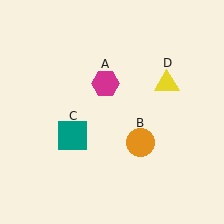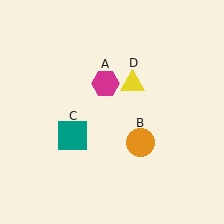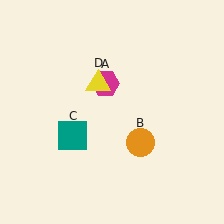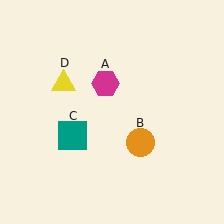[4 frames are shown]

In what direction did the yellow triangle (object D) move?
The yellow triangle (object D) moved left.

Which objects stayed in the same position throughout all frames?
Magenta hexagon (object A) and orange circle (object B) and teal square (object C) remained stationary.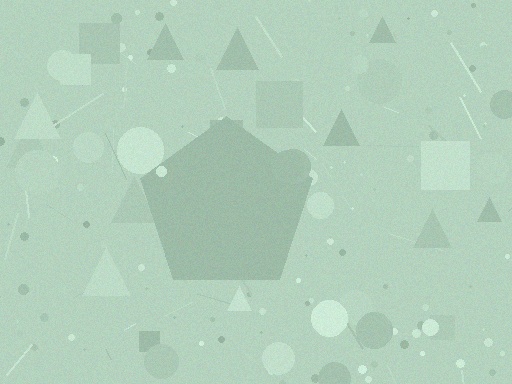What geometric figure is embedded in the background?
A pentagon is embedded in the background.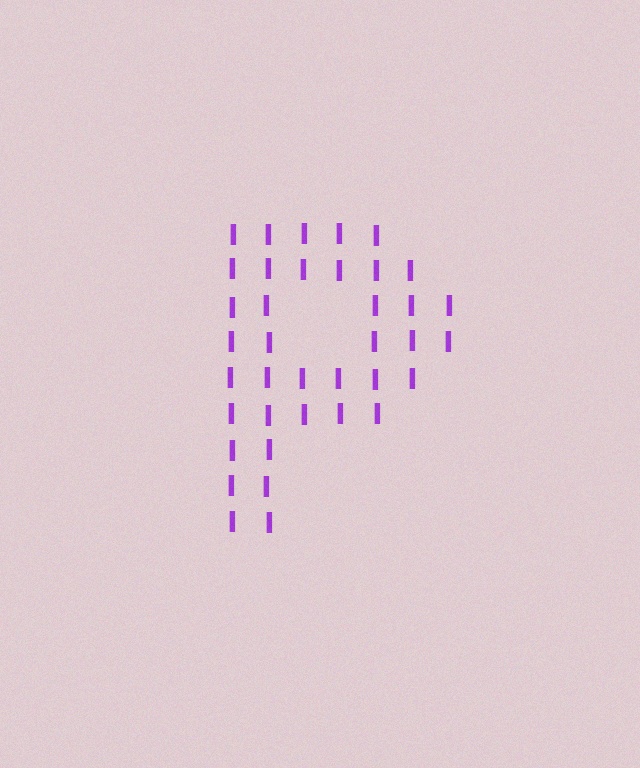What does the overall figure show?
The overall figure shows the letter P.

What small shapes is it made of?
It is made of small letter I's.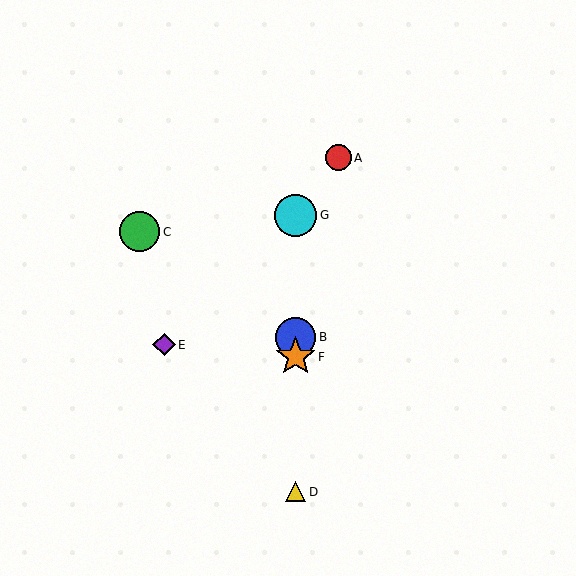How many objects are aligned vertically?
4 objects (B, D, F, G) are aligned vertically.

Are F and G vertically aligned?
Yes, both are at x≈295.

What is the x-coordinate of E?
Object E is at x≈164.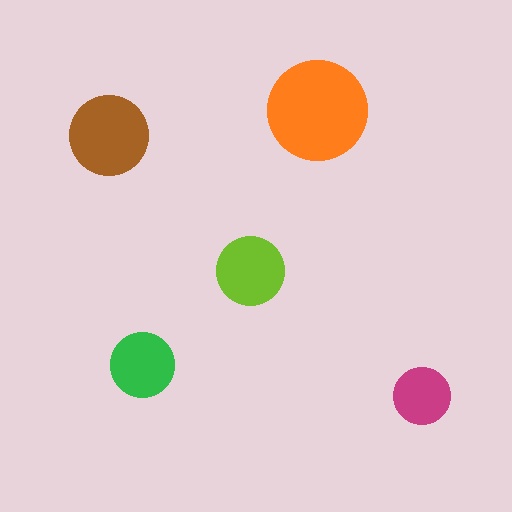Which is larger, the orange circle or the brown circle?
The orange one.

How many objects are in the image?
There are 5 objects in the image.